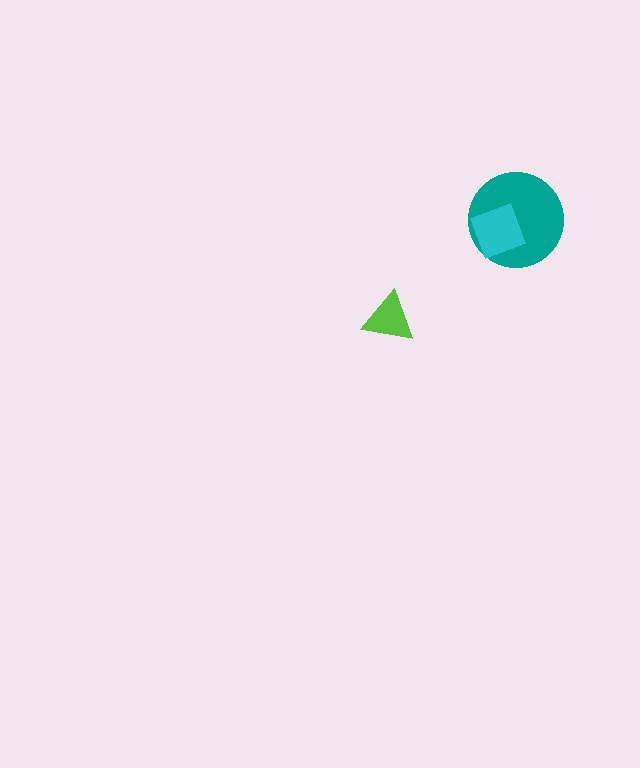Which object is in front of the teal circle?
The cyan diamond is in front of the teal circle.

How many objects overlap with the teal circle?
1 object overlaps with the teal circle.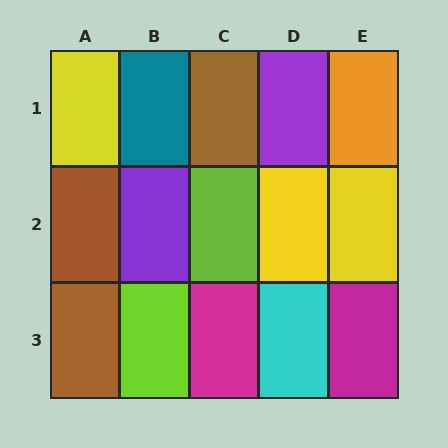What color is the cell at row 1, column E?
Orange.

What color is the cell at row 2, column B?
Purple.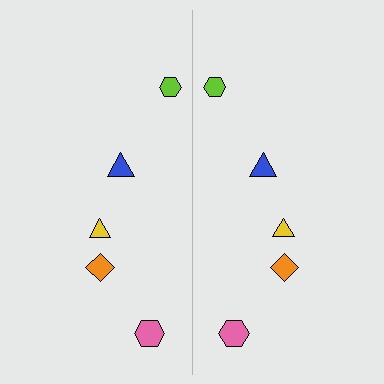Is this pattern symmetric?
Yes, this pattern has bilateral (reflection) symmetry.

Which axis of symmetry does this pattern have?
The pattern has a vertical axis of symmetry running through the center of the image.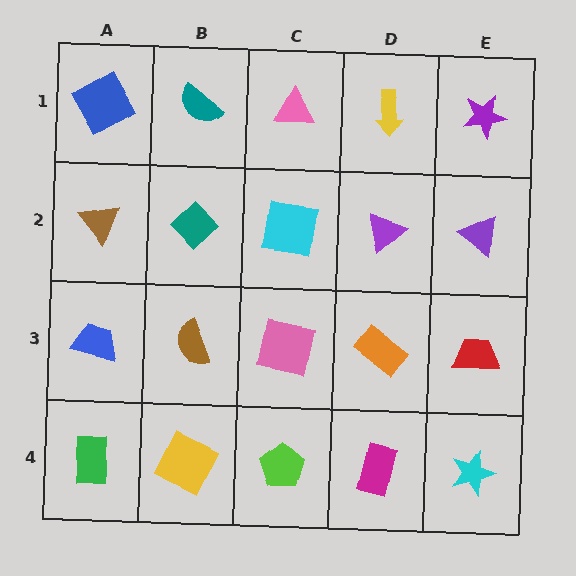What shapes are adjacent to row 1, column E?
A purple triangle (row 2, column E), a yellow arrow (row 1, column D).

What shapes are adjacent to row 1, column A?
A brown triangle (row 2, column A), a teal semicircle (row 1, column B).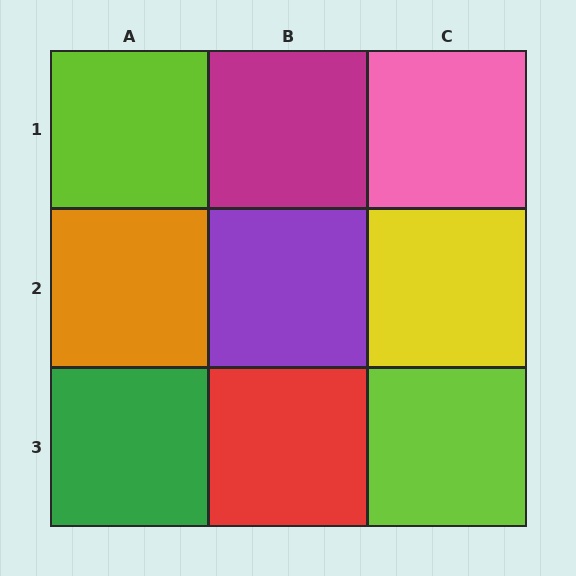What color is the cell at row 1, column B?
Magenta.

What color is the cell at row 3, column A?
Green.